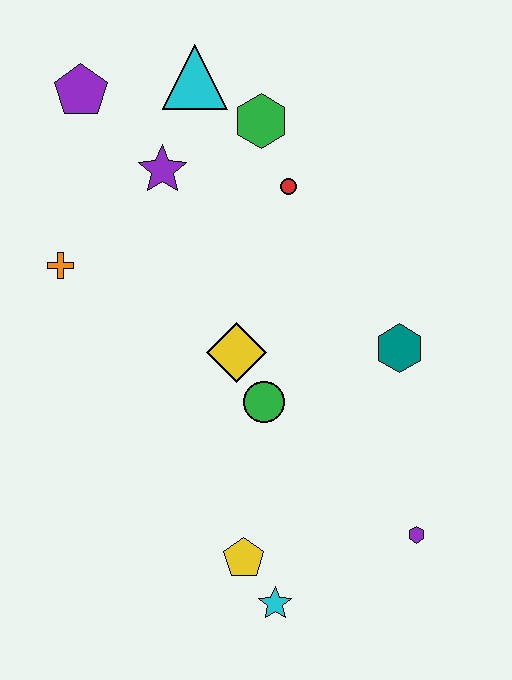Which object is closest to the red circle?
The green hexagon is closest to the red circle.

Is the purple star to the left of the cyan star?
Yes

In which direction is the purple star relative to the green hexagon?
The purple star is to the left of the green hexagon.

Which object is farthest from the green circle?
The purple pentagon is farthest from the green circle.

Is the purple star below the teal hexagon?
No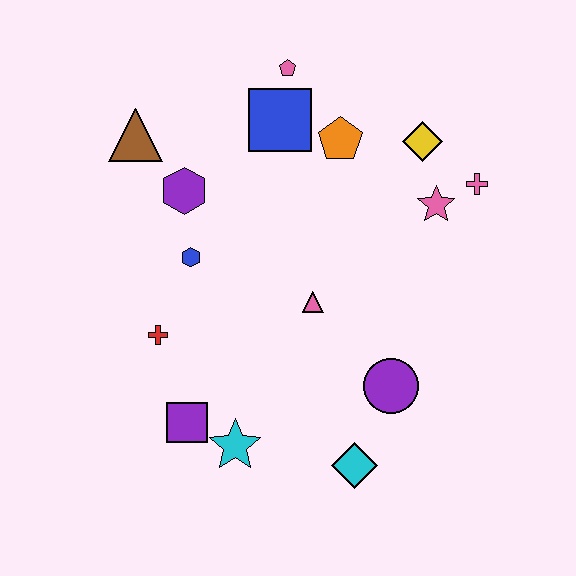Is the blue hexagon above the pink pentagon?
No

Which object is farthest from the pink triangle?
The brown triangle is farthest from the pink triangle.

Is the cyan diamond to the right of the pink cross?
No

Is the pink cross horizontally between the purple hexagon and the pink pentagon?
No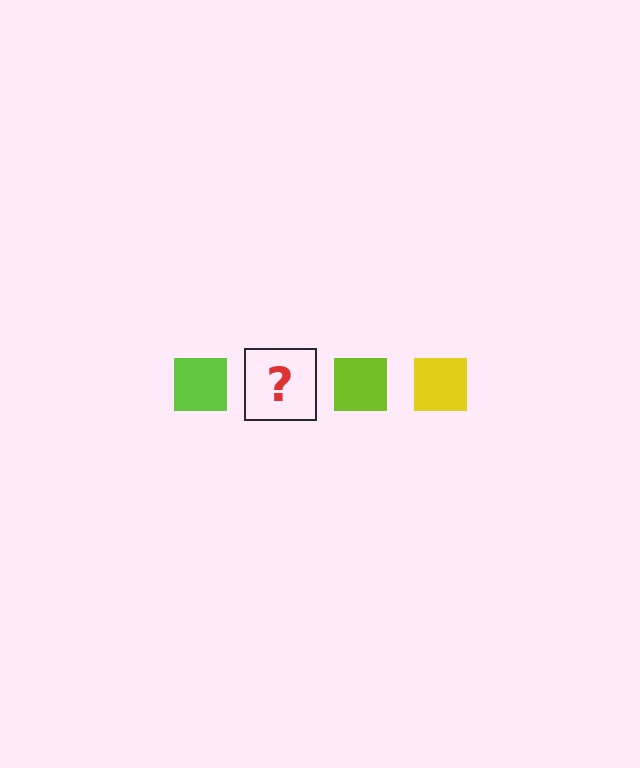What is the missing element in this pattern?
The missing element is a yellow square.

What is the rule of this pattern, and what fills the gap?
The rule is that the pattern cycles through lime, yellow squares. The gap should be filled with a yellow square.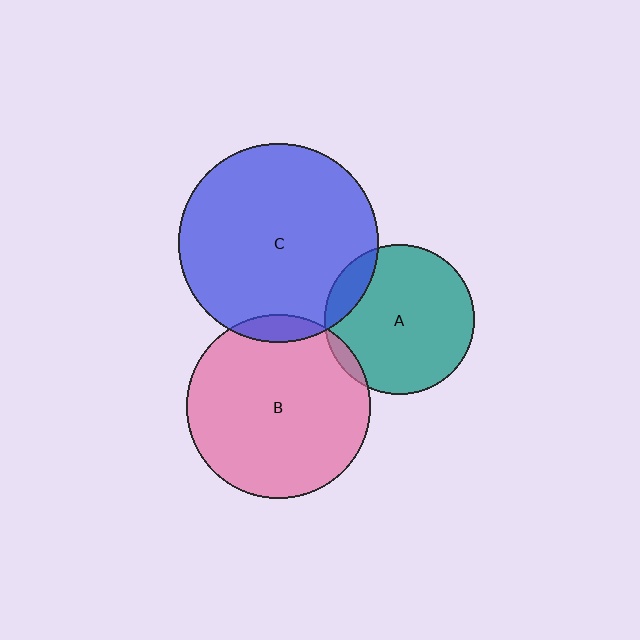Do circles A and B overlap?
Yes.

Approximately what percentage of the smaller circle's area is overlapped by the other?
Approximately 5%.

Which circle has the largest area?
Circle C (blue).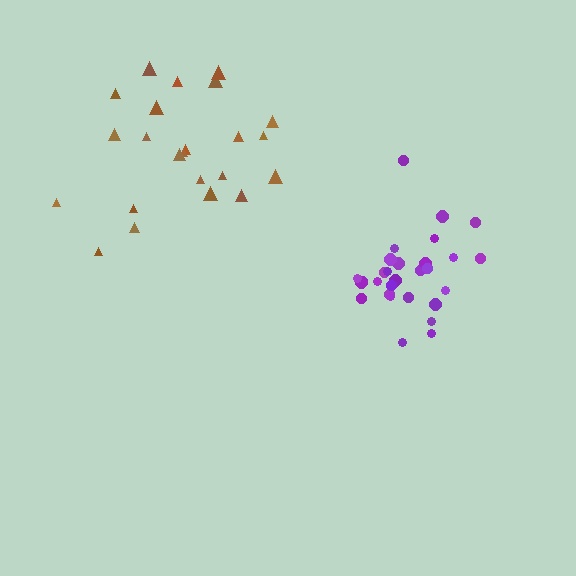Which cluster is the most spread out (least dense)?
Brown.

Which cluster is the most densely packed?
Purple.